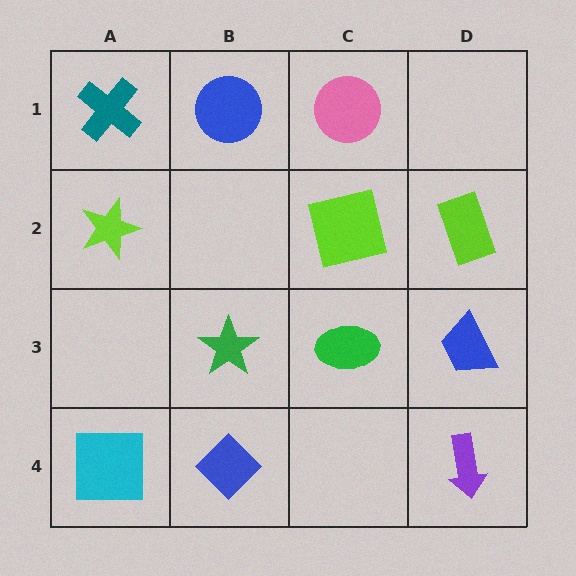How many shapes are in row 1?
3 shapes.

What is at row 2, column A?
A lime star.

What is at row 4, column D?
A purple arrow.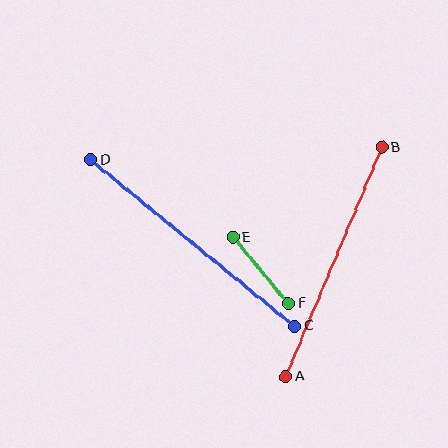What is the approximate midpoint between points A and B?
The midpoint is at approximately (334, 262) pixels.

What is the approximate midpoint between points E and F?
The midpoint is at approximately (261, 270) pixels.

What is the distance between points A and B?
The distance is approximately 249 pixels.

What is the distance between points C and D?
The distance is approximately 263 pixels.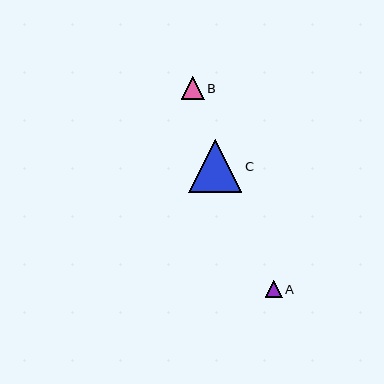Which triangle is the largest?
Triangle C is the largest with a size of approximately 53 pixels.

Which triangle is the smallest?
Triangle A is the smallest with a size of approximately 17 pixels.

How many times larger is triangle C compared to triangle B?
Triangle C is approximately 2.3 times the size of triangle B.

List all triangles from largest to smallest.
From largest to smallest: C, B, A.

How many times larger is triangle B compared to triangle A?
Triangle B is approximately 1.3 times the size of triangle A.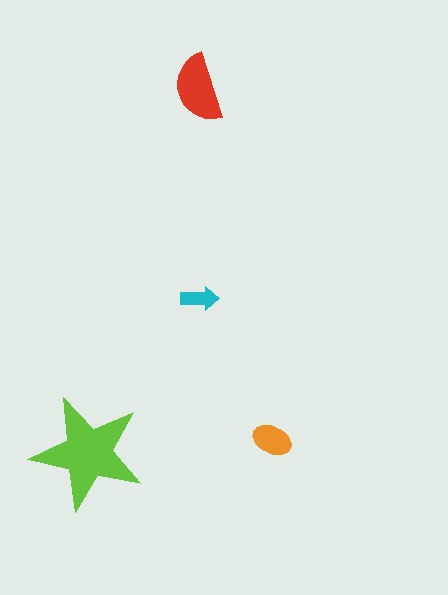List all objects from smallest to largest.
The cyan arrow, the orange ellipse, the red semicircle, the lime star.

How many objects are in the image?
There are 4 objects in the image.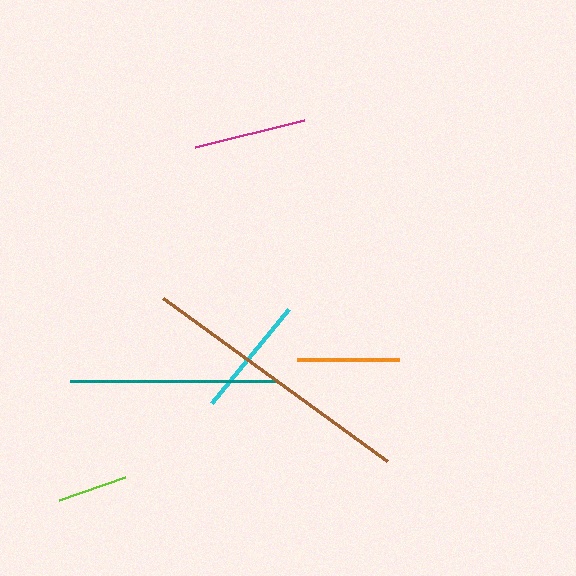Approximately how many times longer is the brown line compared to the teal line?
The brown line is approximately 1.3 times the length of the teal line.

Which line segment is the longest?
The brown line is the longest at approximately 278 pixels.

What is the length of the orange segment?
The orange segment is approximately 102 pixels long.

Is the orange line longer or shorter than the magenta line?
The magenta line is longer than the orange line.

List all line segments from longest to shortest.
From longest to shortest: brown, teal, cyan, magenta, orange, lime.